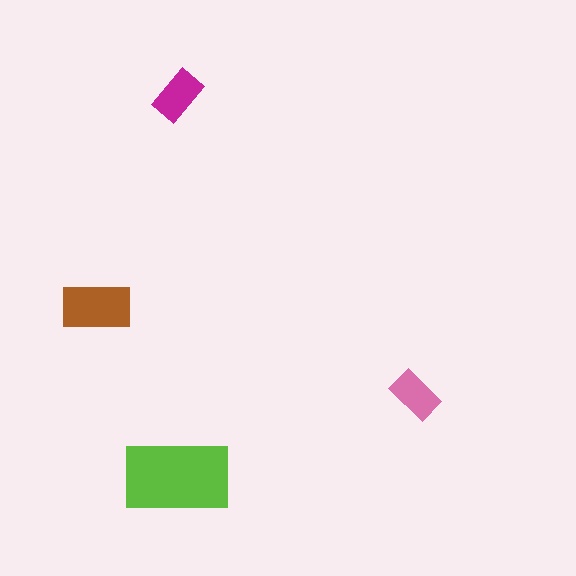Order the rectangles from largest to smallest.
the lime one, the brown one, the magenta one, the pink one.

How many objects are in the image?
There are 4 objects in the image.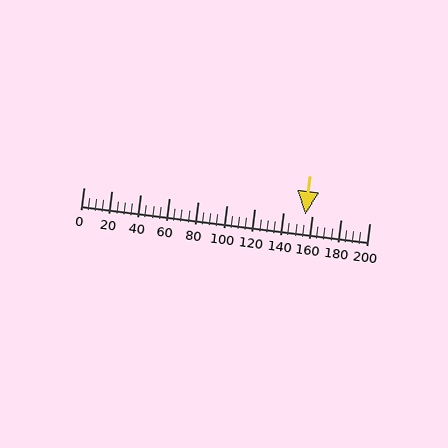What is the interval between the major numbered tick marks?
The major tick marks are spaced 20 units apart.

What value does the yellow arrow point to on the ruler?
The yellow arrow points to approximately 155.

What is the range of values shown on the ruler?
The ruler shows values from 0 to 200.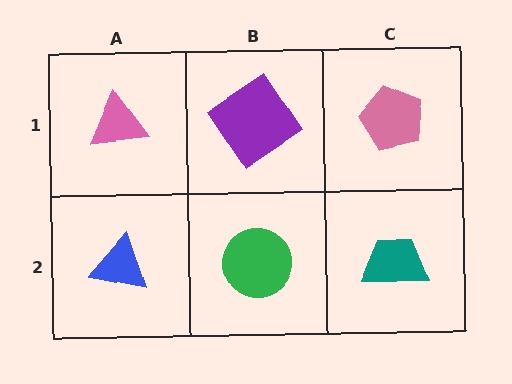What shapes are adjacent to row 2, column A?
A pink triangle (row 1, column A), a green circle (row 2, column B).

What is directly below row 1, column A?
A blue triangle.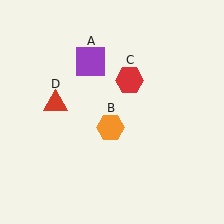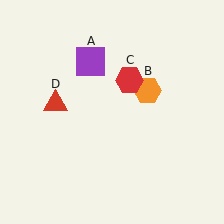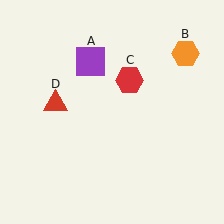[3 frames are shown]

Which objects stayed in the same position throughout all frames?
Purple square (object A) and red hexagon (object C) and red triangle (object D) remained stationary.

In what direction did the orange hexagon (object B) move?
The orange hexagon (object B) moved up and to the right.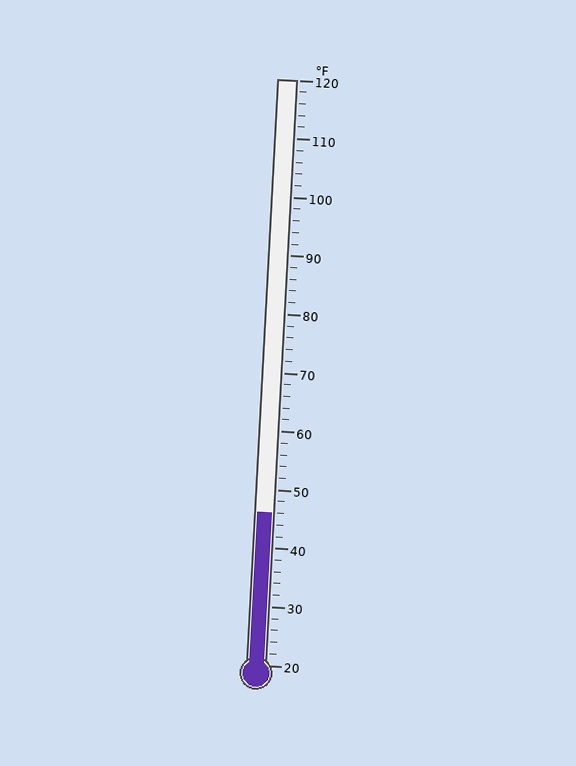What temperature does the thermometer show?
The thermometer shows approximately 46°F.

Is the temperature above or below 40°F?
The temperature is above 40°F.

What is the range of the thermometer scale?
The thermometer scale ranges from 20°F to 120°F.